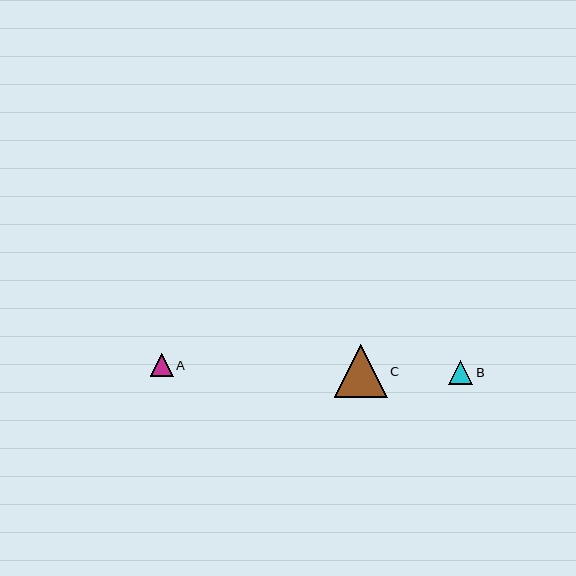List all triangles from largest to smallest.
From largest to smallest: C, B, A.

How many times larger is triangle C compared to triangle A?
Triangle C is approximately 2.3 times the size of triangle A.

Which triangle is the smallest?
Triangle A is the smallest with a size of approximately 23 pixels.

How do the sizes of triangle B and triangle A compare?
Triangle B and triangle A are approximately the same size.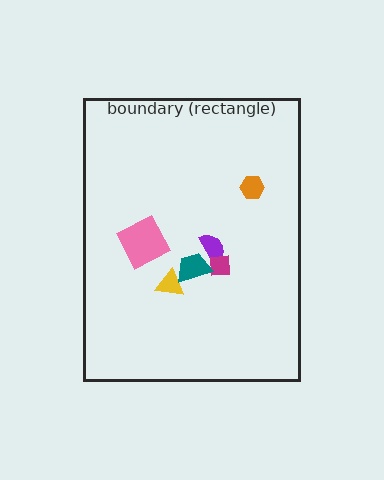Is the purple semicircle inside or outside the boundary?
Inside.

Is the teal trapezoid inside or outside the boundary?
Inside.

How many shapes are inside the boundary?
6 inside, 0 outside.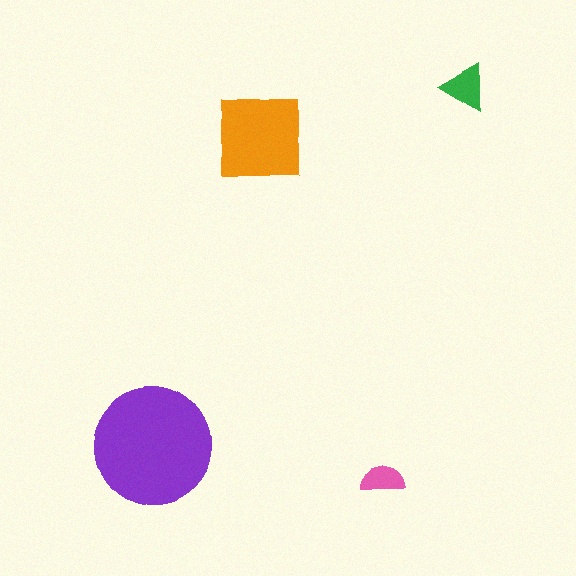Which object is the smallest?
The pink semicircle.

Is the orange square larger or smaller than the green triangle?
Larger.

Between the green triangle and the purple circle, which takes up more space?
The purple circle.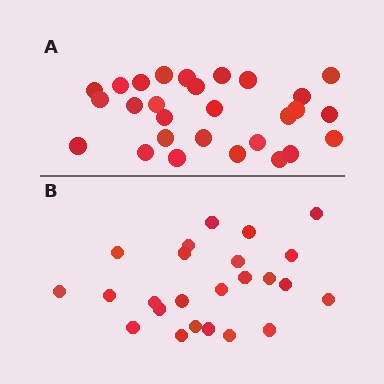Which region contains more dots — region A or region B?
Region A (the top region) has more dots.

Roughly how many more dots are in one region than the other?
Region A has about 4 more dots than region B.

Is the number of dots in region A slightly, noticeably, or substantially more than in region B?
Region A has only slightly more — the two regions are fairly close. The ratio is roughly 1.2 to 1.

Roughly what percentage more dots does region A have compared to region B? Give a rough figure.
About 15% more.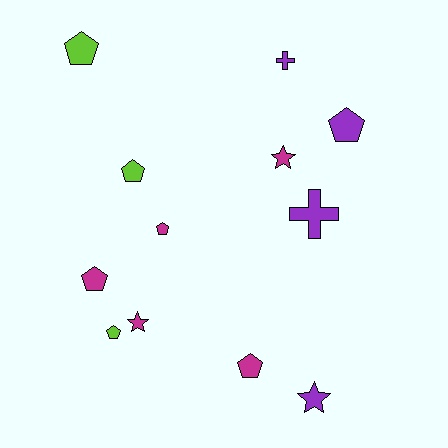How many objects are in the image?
There are 12 objects.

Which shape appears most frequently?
Pentagon, with 7 objects.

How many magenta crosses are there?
There are no magenta crosses.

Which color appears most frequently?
Magenta, with 5 objects.